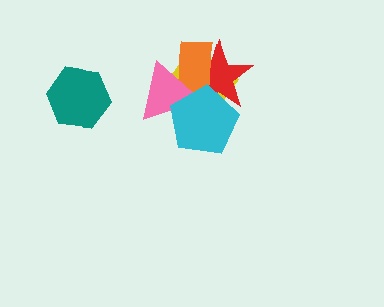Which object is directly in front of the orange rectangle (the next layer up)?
The pink triangle is directly in front of the orange rectangle.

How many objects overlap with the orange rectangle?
4 objects overlap with the orange rectangle.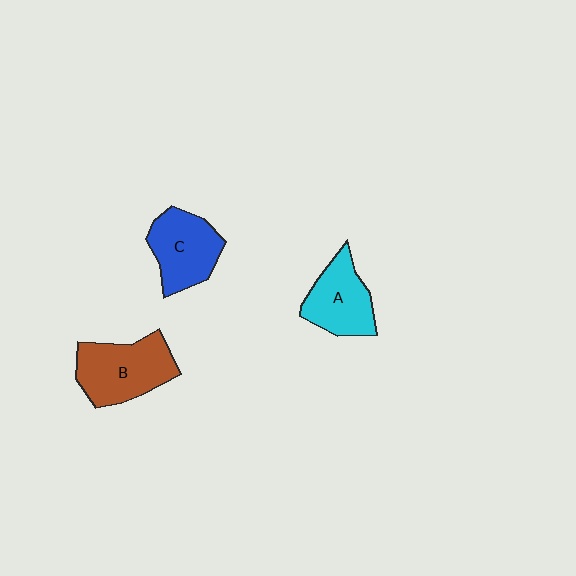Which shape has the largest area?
Shape B (brown).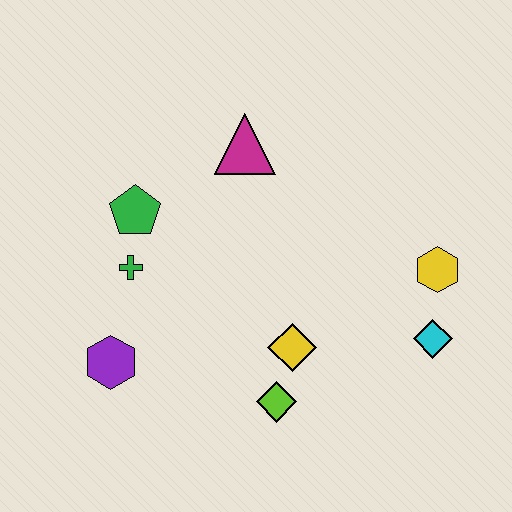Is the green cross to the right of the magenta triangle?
No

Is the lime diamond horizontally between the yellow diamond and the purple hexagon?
Yes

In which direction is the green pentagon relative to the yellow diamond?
The green pentagon is to the left of the yellow diamond.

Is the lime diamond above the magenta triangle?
No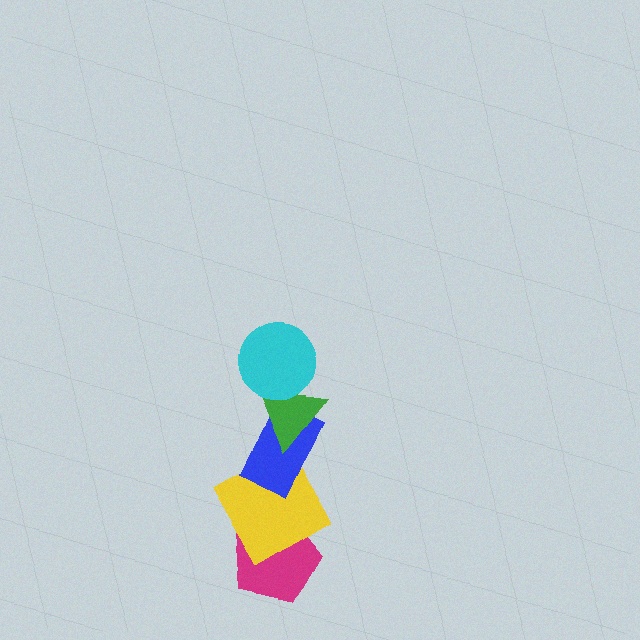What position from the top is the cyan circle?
The cyan circle is 1st from the top.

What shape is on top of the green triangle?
The cyan circle is on top of the green triangle.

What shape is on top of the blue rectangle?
The green triangle is on top of the blue rectangle.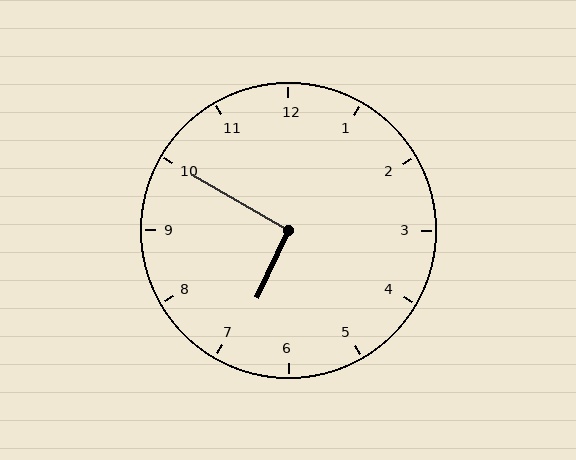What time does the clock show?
6:50.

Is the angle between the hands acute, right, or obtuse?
It is right.